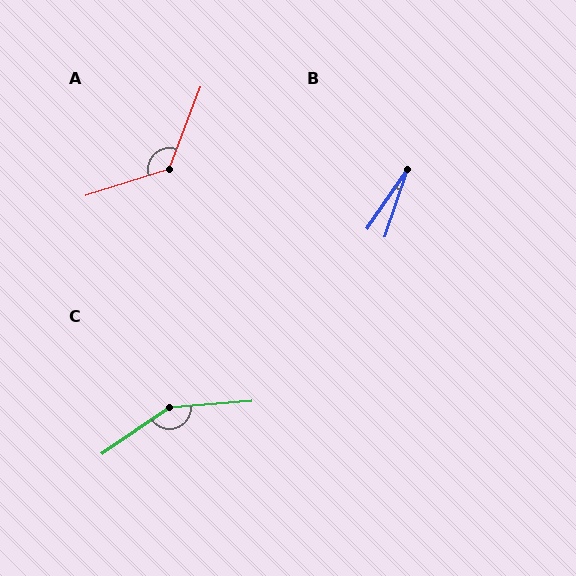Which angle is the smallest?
B, at approximately 16 degrees.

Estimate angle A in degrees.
Approximately 128 degrees.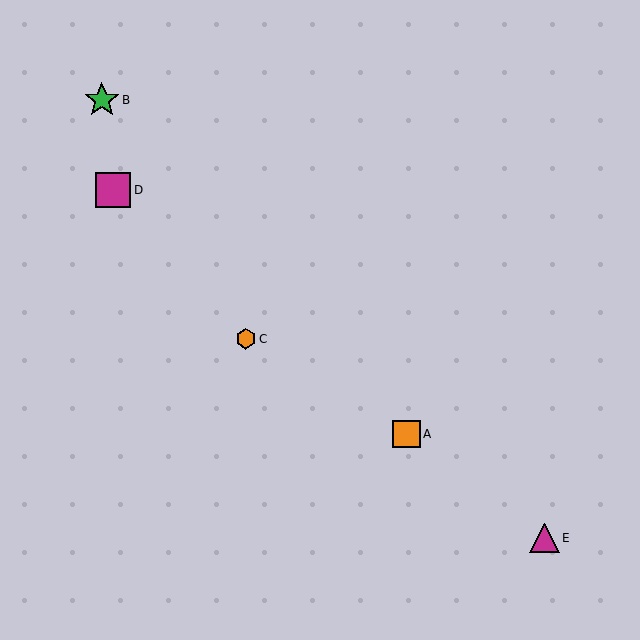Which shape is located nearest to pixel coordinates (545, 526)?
The magenta triangle (labeled E) at (544, 538) is nearest to that location.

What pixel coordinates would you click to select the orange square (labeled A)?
Click at (407, 434) to select the orange square A.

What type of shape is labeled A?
Shape A is an orange square.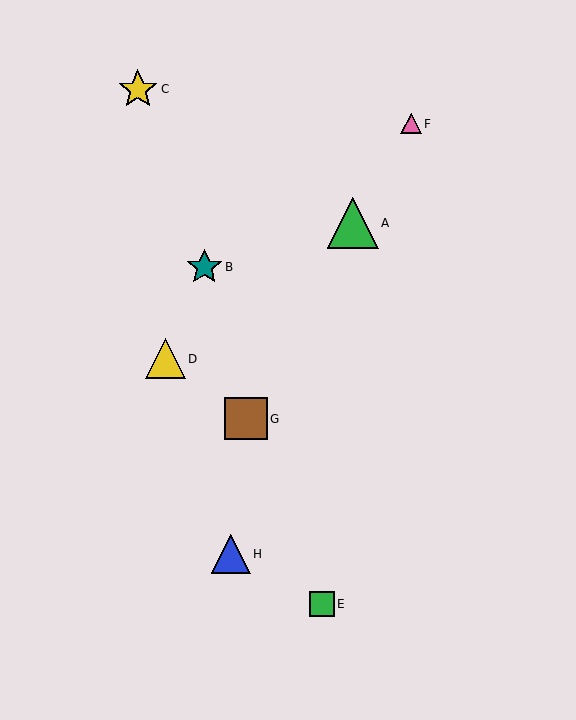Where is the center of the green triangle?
The center of the green triangle is at (353, 223).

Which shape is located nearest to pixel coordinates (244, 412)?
The brown square (labeled G) at (246, 419) is nearest to that location.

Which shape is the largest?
The green triangle (labeled A) is the largest.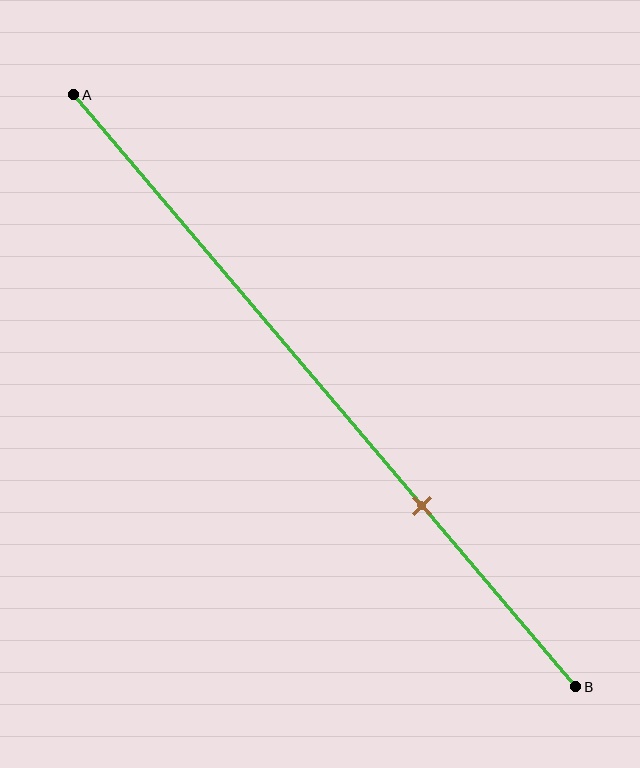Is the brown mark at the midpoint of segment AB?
No, the mark is at about 70% from A, not at the 50% midpoint.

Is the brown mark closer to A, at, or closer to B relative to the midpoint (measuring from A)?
The brown mark is closer to point B than the midpoint of segment AB.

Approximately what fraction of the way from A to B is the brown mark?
The brown mark is approximately 70% of the way from A to B.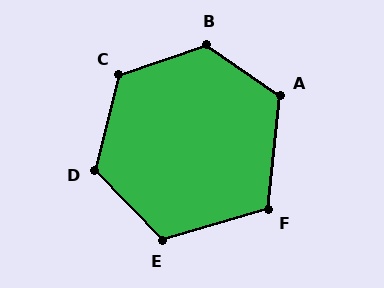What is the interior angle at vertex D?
Approximately 122 degrees (obtuse).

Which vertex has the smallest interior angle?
F, at approximately 112 degrees.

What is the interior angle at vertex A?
Approximately 119 degrees (obtuse).